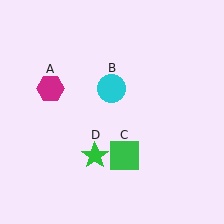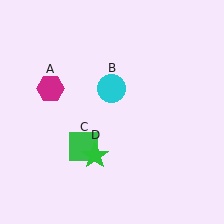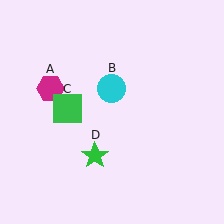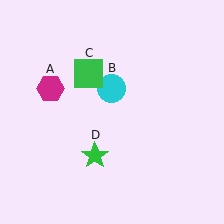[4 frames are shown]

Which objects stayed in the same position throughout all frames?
Magenta hexagon (object A) and cyan circle (object B) and green star (object D) remained stationary.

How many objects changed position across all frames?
1 object changed position: green square (object C).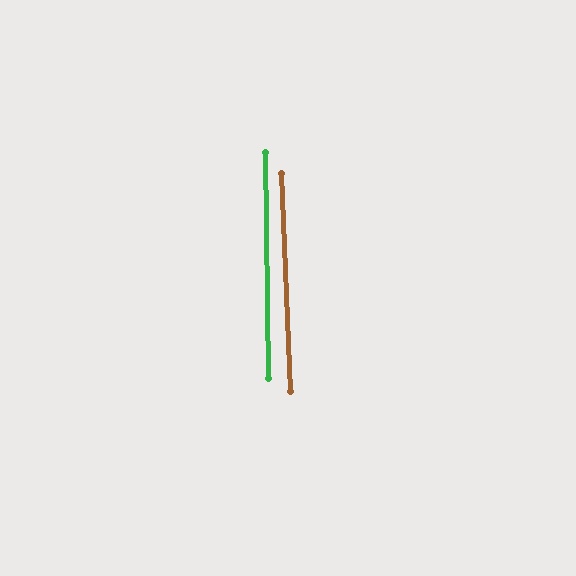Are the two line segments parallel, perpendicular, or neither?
Parallel — their directions differ by only 1.5°.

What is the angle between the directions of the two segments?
Approximately 2 degrees.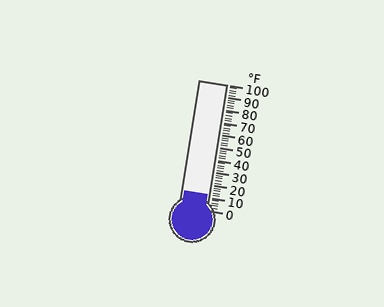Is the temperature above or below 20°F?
The temperature is below 20°F.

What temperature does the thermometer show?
The thermometer shows approximately 12°F.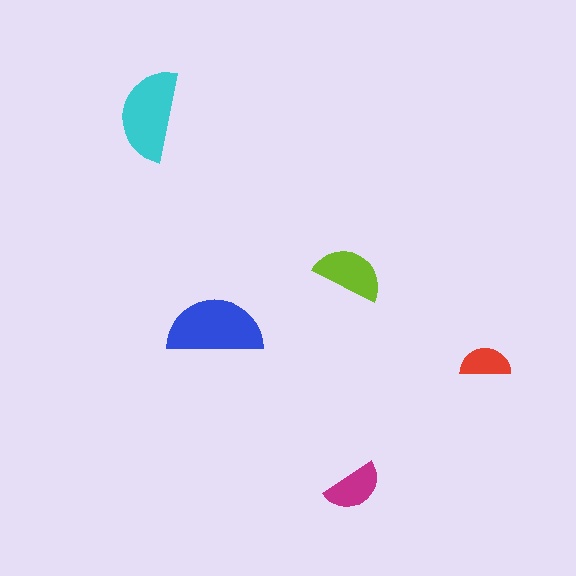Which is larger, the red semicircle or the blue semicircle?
The blue one.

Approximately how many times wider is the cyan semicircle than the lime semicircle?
About 1.5 times wider.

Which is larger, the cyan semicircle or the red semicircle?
The cyan one.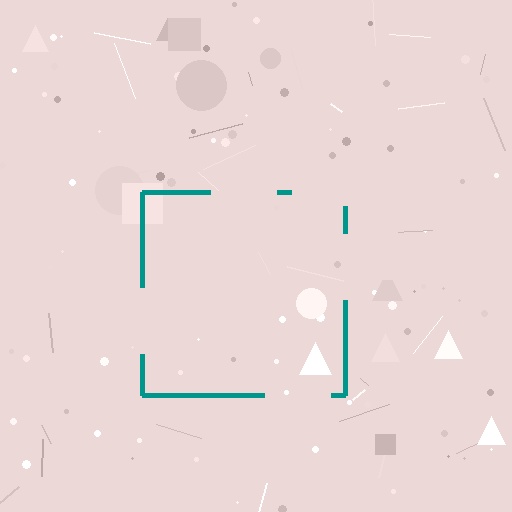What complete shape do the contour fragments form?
The contour fragments form a square.